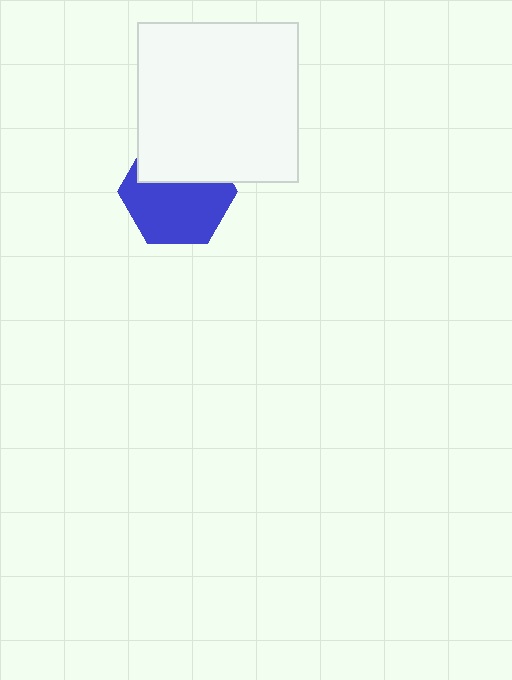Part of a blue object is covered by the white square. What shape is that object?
It is a hexagon.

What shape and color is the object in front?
The object in front is a white square.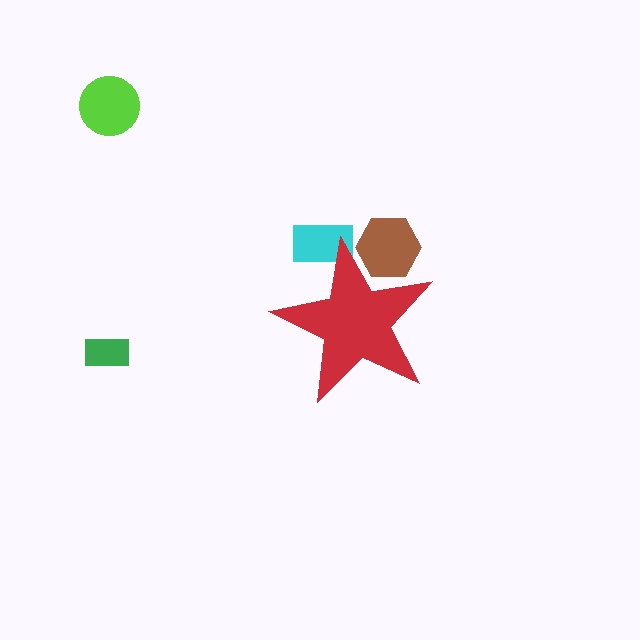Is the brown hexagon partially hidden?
Yes, the brown hexagon is partially hidden behind the red star.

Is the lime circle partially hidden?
No, the lime circle is fully visible.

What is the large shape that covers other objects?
A red star.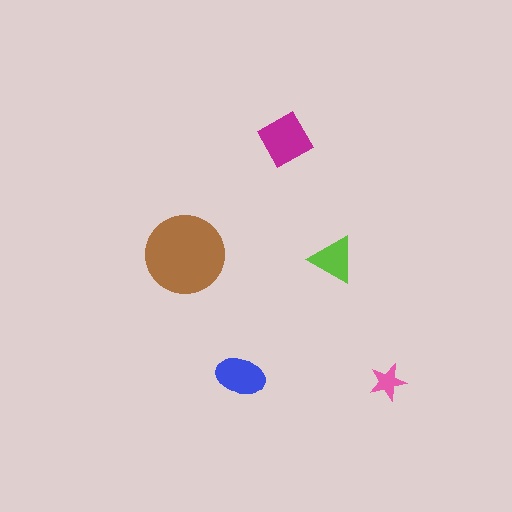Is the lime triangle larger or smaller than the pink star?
Larger.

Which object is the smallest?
The pink star.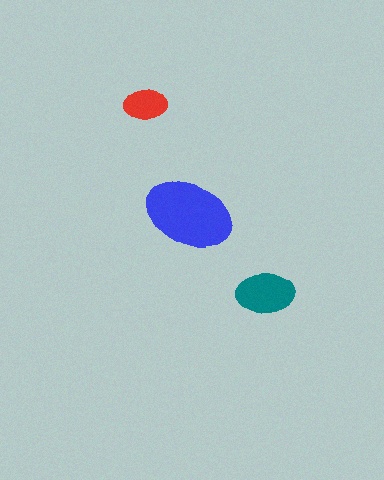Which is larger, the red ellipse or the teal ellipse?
The teal one.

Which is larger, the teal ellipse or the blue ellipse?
The blue one.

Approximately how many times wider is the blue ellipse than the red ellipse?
About 2 times wider.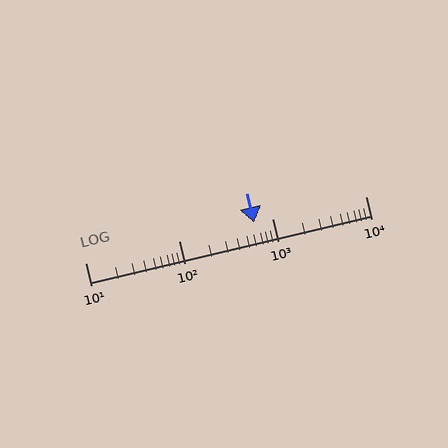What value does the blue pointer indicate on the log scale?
The pointer indicates approximately 640.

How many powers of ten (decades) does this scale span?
The scale spans 3 decades, from 10 to 10000.